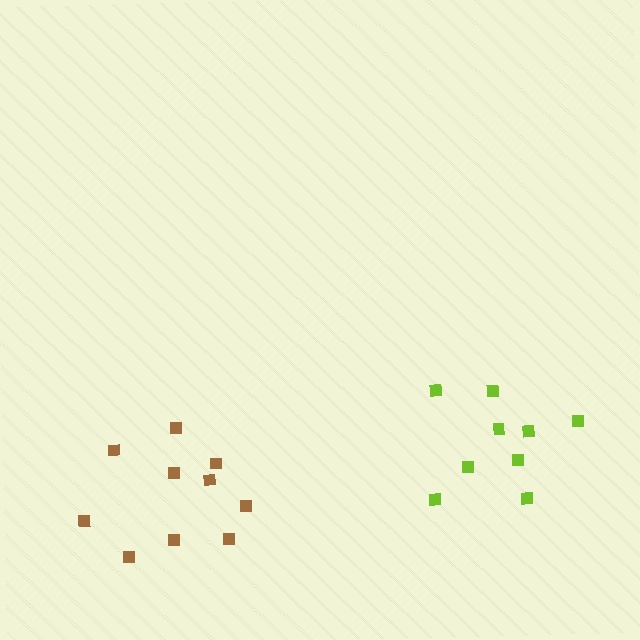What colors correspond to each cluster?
The clusters are colored: lime, brown.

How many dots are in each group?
Group 1: 9 dots, Group 2: 10 dots (19 total).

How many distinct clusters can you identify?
There are 2 distinct clusters.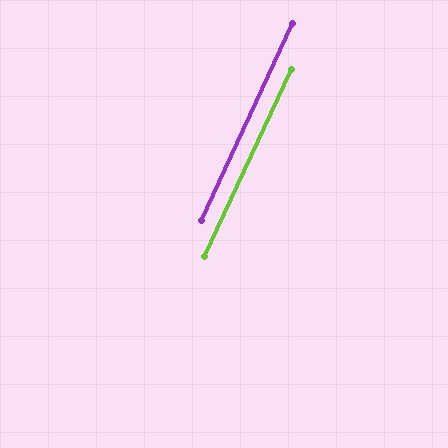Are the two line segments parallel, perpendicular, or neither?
Parallel — their directions differ by only 0.1°.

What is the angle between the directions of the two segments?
Approximately 0 degrees.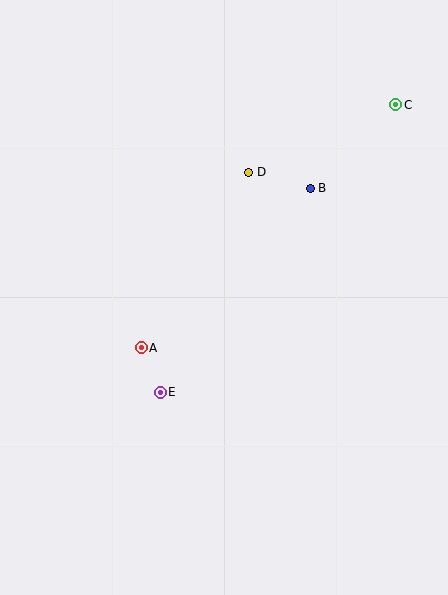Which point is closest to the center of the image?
Point A at (141, 348) is closest to the center.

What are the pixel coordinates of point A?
Point A is at (141, 348).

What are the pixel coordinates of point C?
Point C is at (396, 105).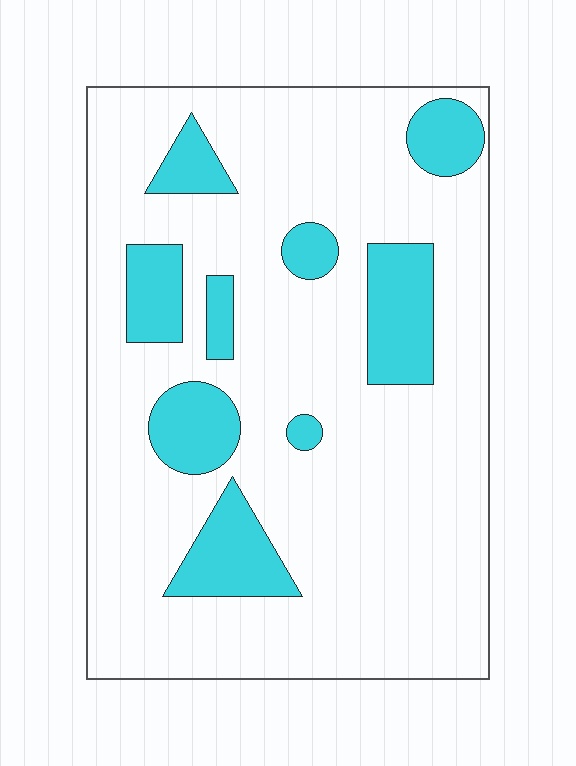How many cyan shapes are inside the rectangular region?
9.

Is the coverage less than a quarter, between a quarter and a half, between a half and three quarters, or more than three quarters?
Less than a quarter.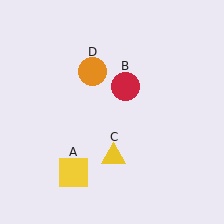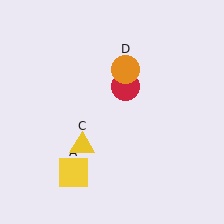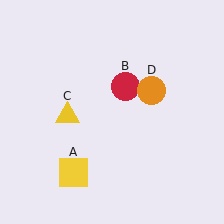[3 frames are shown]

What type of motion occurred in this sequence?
The yellow triangle (object C), orange circle (object D) rotated clockwise around the center of the scene.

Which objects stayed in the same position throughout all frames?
Yellow square (object A) and red circle (object B) remained stationary.